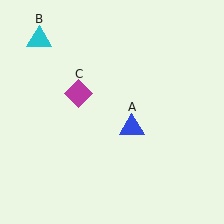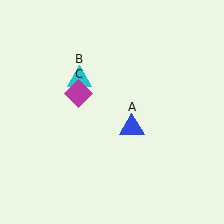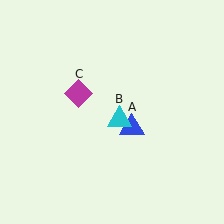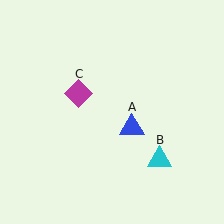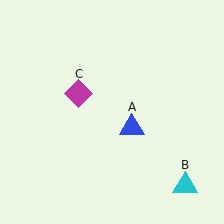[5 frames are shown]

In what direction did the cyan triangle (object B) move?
The cyan triangle (object B) moved down and to the right.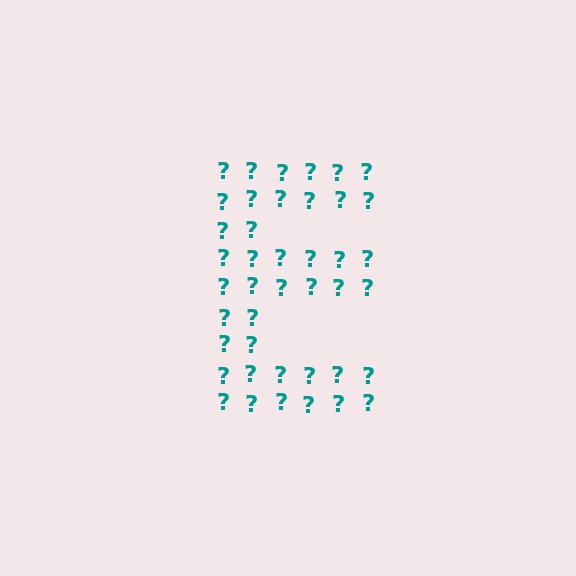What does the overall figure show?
The overall figure shows the letter E.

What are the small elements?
The small elements are question marks.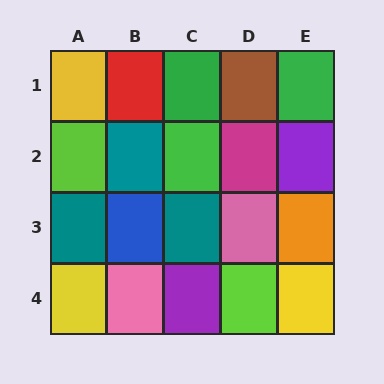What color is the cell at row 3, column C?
Teal.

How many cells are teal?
3 cells are teal.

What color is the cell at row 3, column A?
Teal.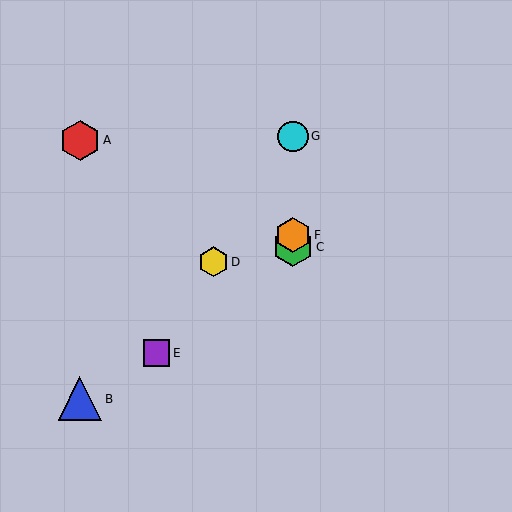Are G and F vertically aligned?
Yes, both are at x≈293.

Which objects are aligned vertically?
Objects C, F, G are aligned vertically.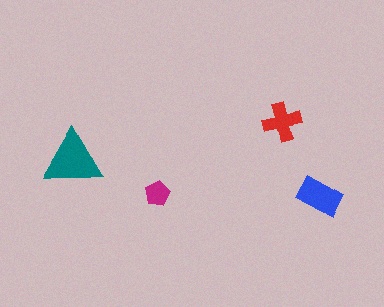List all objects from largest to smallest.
The teal triangle, the blue rectangle, the red cross, the magenta pentagon.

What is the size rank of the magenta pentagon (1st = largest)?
4th.